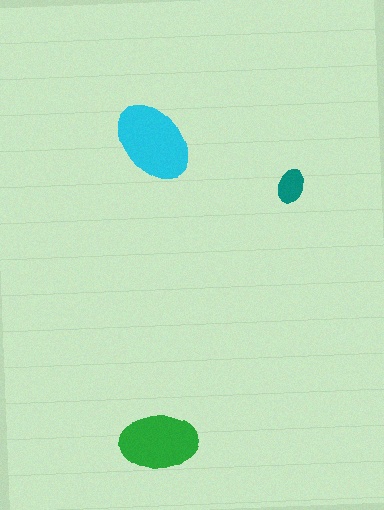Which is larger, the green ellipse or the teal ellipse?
The green one.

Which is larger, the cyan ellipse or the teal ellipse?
The cyan one.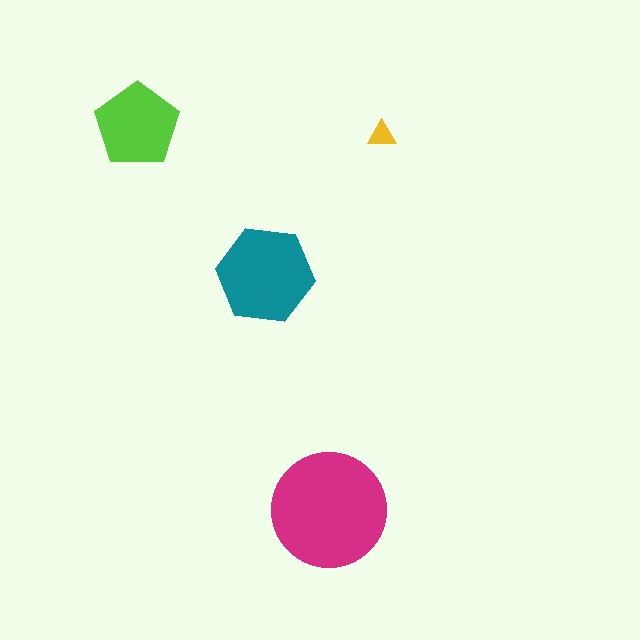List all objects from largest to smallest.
The magenta circle, the teal hexagon, the lime pentagon, the yellow triangle.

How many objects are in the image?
There are 4 objects in the image.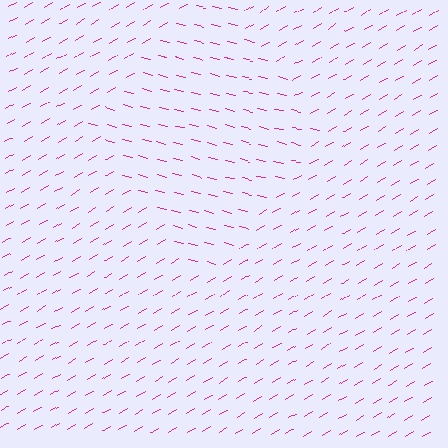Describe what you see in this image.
The image is filled with small magenta line segments. A diamond region in the image has lines oriented differently from the surrounding lines, creating a visible texture boundary.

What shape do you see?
I see a diamond.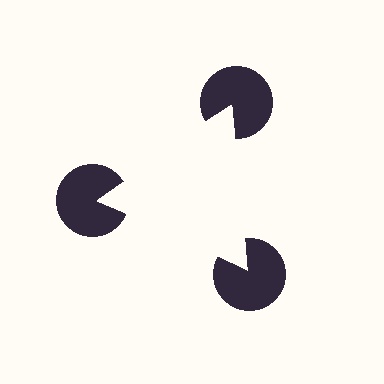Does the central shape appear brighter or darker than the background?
It typically appears slightly brighter than the background, even though no actual brightness change is drawn.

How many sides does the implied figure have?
3 sides.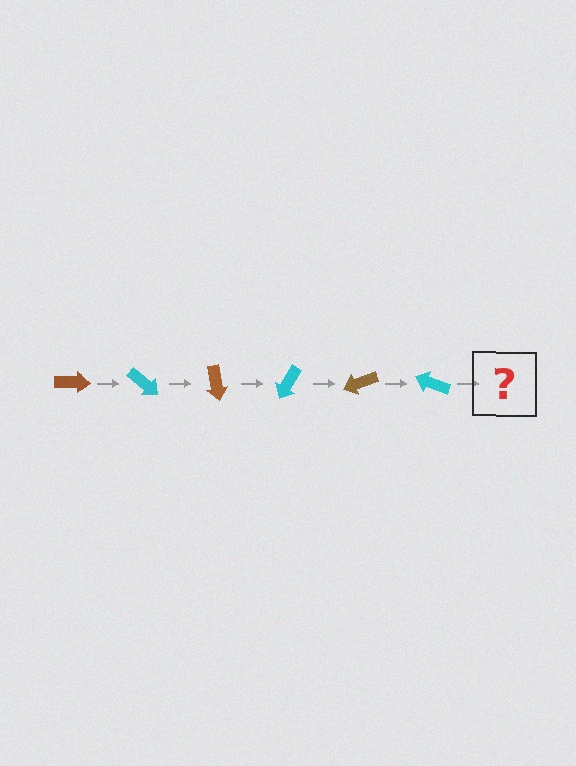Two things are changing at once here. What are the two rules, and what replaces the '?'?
The two rules are that it rotates 40 degrees each step and the color cycles through brown and cyan. The '?' should be a brown arrow, rotated 240 degrees from the start.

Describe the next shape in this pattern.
It should be a brown arrow, rotated 240 degrees from the start.